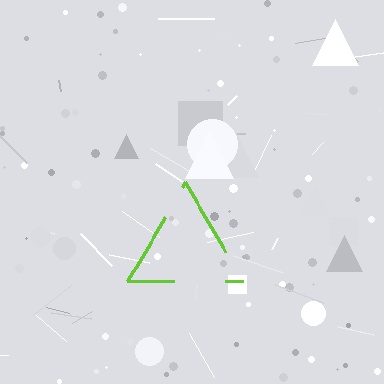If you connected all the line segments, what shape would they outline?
They would outline a triangle.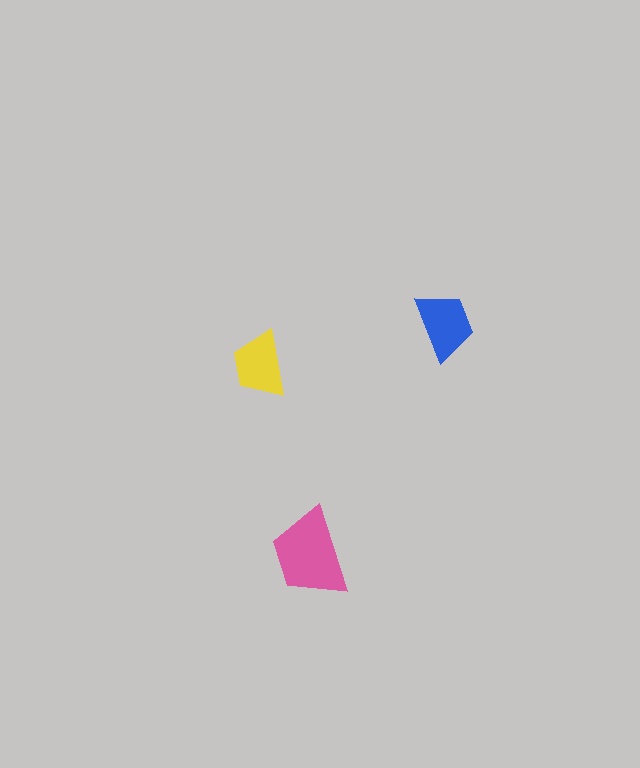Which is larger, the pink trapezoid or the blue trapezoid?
The pink one.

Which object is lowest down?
The pink trapezoid is bottommost.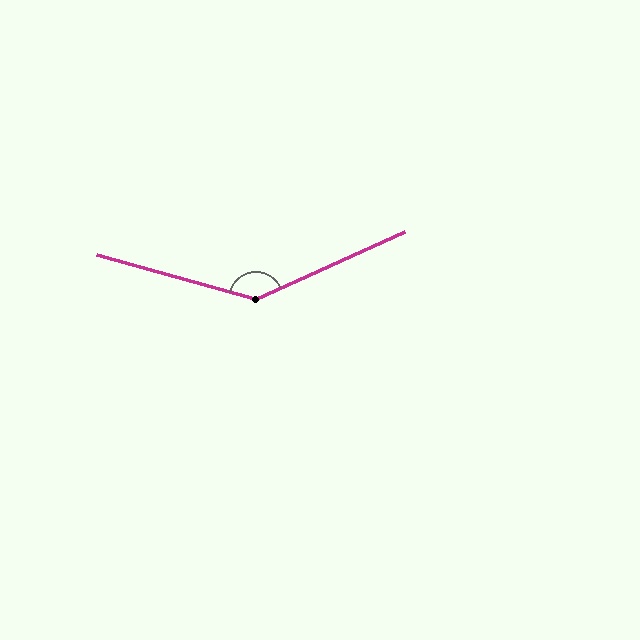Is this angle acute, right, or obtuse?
It is obtuse.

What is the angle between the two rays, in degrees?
Approximately 140 degrees.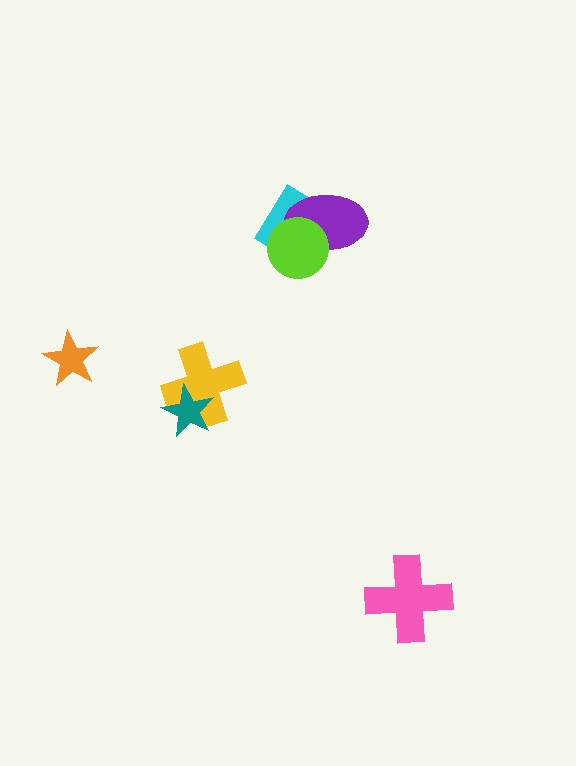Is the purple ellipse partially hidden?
Yes, it is partially covered by another shape.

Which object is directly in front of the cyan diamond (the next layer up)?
The purple ellipse is directly in front of the cyan diamond.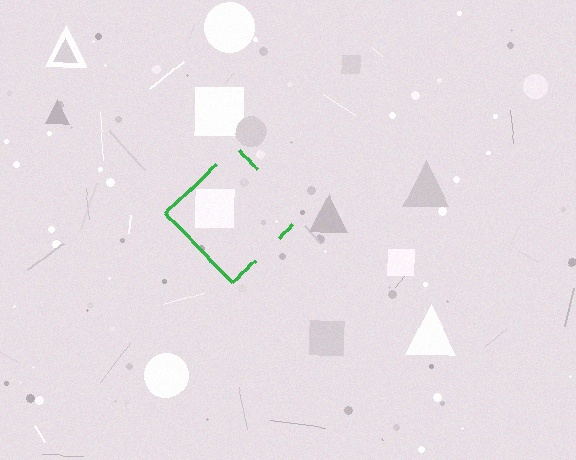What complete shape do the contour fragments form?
The contour fragments form a diamond.